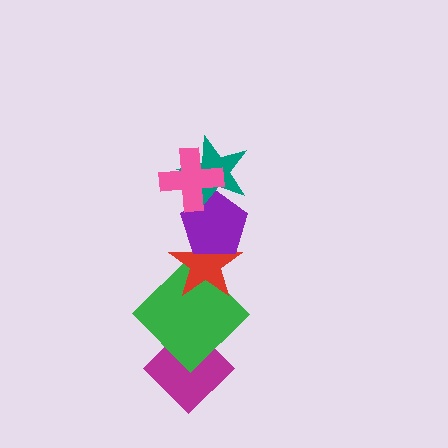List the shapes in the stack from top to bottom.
From top to bottom: the pink cross, the teal star, the purple pentagon, the red star, the green diamond, the magenta diamond.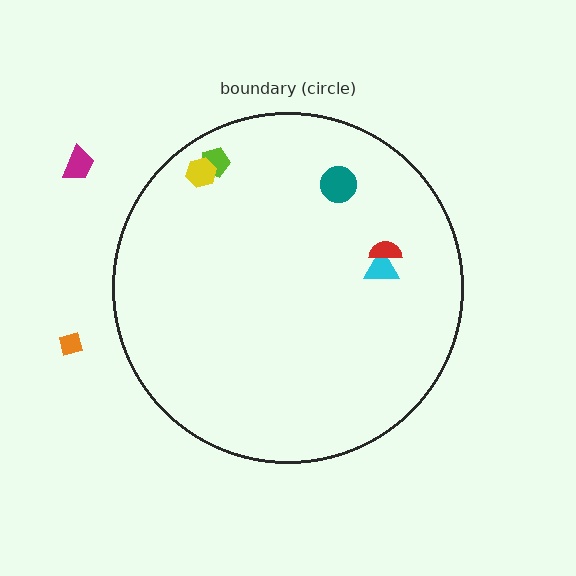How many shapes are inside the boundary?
5 inside, 2 outside.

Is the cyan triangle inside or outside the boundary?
Inside.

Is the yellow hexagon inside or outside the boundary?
Inside.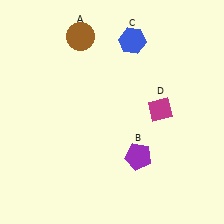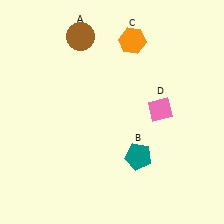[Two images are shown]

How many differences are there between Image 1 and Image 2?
There are 3 differences between the two images.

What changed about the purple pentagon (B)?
In Image 1, B is purple. In Image 2, it changed to teal.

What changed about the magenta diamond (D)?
In Image 1, D is magenta. In Image 2, it changed to pink.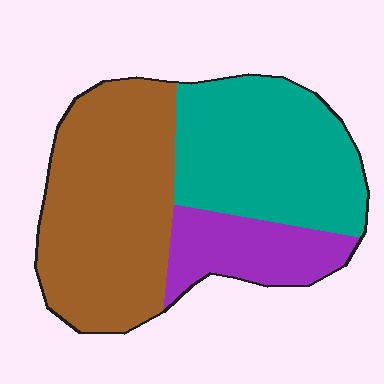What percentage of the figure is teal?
Teal covers 37% of the figure.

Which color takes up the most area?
Brown, at roughly 45%.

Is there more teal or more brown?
Brown.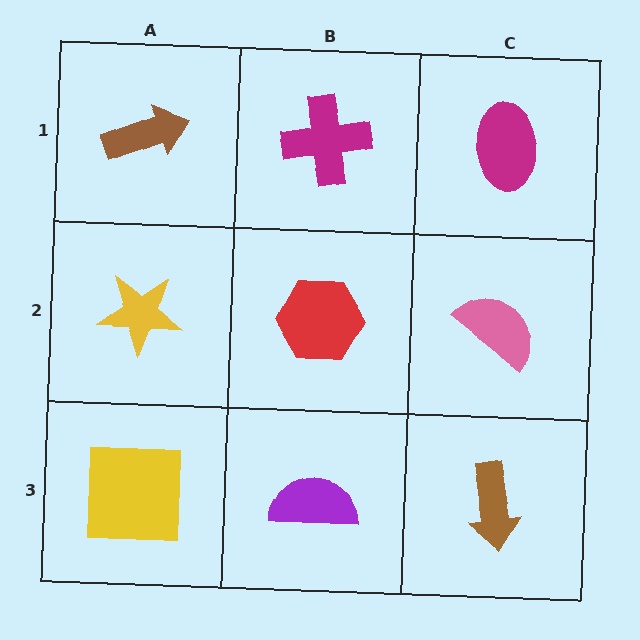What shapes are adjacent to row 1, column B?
A red hexagon (row 2, column B), a brown arrow (row 1, column A), a magenta ellipse (row 1, column C).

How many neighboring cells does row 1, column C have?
2.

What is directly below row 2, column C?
A brown arrow.